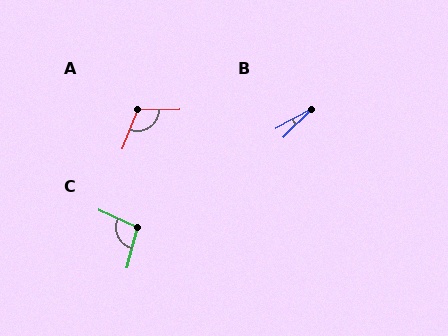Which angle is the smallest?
B, at approximately 17 degrees.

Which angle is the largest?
A, at approximately 113 degrees.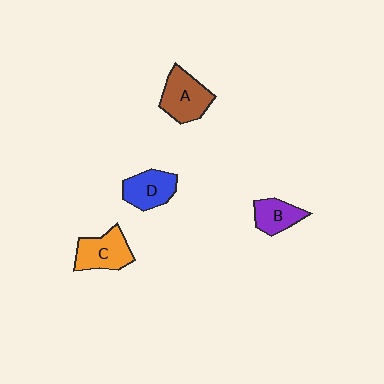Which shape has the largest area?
Shape A (brown).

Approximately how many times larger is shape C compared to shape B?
Approximately 1.4 times.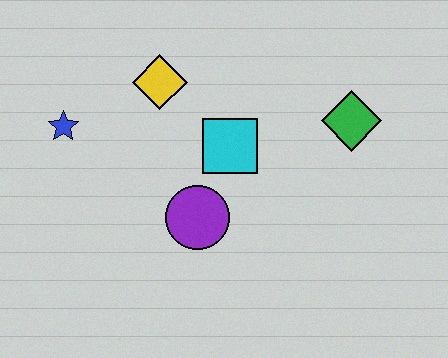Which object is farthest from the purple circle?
The green diamond is farthest from the purple circle.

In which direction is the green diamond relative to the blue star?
The green diamond is to the right of the blue star.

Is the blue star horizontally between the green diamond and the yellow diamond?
No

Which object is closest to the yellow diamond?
The cyan square is closest to the yellow diamond.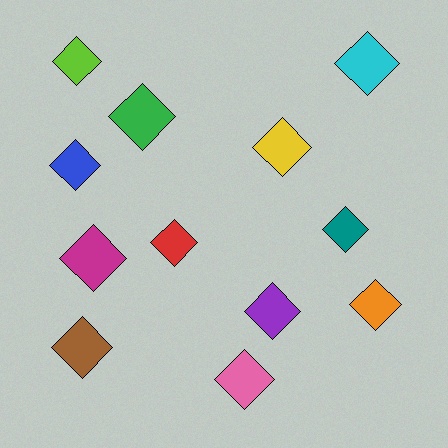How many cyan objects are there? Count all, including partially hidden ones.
There is 1 cyan object.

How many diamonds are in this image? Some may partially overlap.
There are 12 diamonds.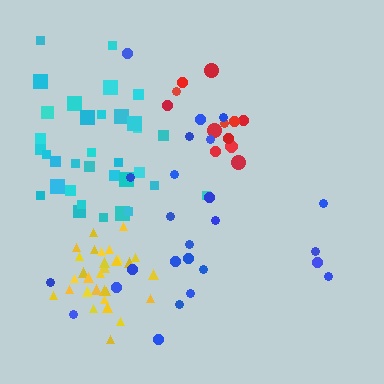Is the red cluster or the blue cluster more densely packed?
Red.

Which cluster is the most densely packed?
Yellow.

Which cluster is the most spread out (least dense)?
Blue.